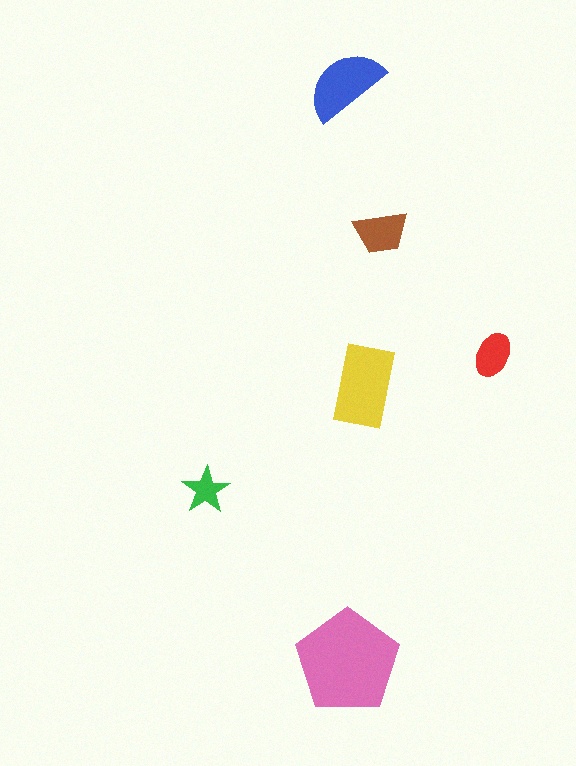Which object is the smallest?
The green star.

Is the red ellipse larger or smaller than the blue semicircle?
Smaller.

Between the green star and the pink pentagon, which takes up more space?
The pink pentagon.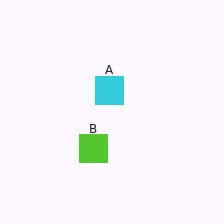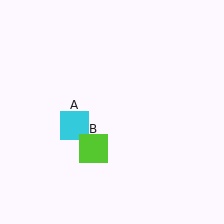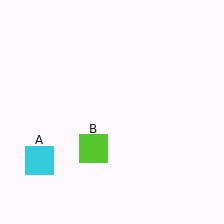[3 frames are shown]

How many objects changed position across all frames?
1 object changed position: cyan square (object A).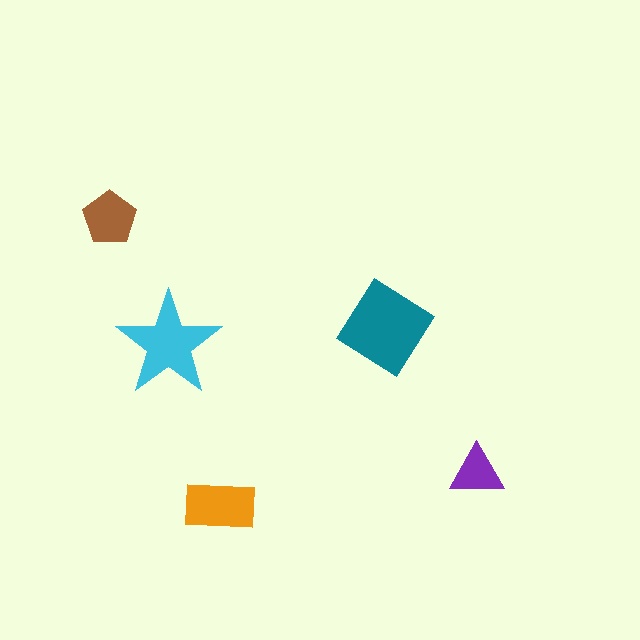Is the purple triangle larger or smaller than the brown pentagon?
Smaller.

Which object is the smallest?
The purple triangle.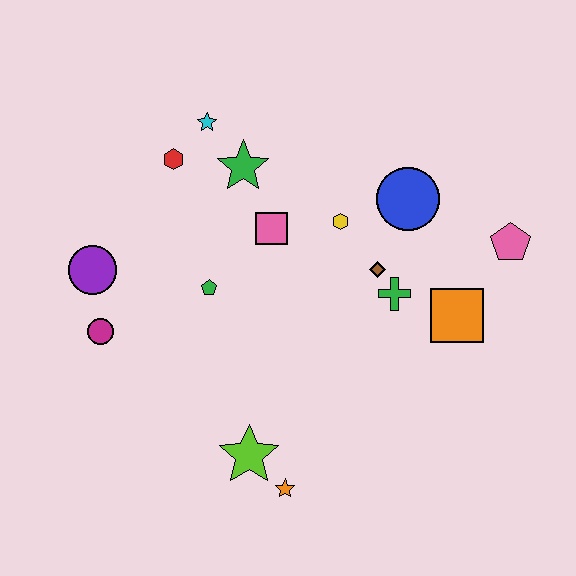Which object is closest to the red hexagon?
The cyan star is closest to the red hexagon.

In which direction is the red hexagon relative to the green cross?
The red hexagon is to the left of the green cross.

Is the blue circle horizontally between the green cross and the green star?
No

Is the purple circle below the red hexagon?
Yes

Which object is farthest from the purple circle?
The pink pentagon is farthest from the purple circle.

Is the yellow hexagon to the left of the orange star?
No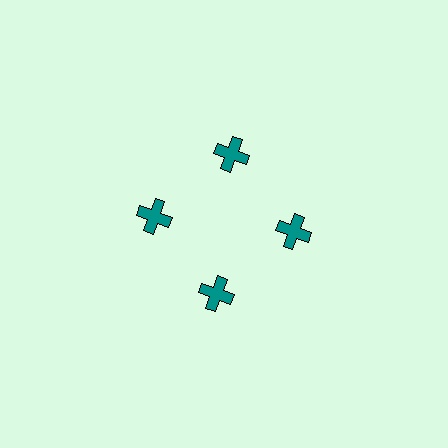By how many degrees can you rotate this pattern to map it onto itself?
The pattern maps onto itself every 90 degrees of rotation.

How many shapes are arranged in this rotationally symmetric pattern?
There are 4 shapes, arranged in 4 groups of 1.